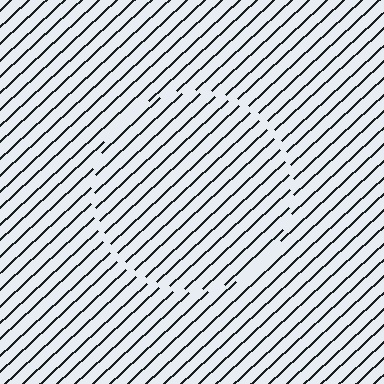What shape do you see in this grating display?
An illusory circle. The interior of the shape contains the same grating, shifted by half a period — the contour is defined by the phase discontinuity where line-ends from the inner and outer gratings abut.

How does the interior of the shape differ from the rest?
The interior of the shape contains the same grating, shifted by half a period — the contour is defined by the phase discontinuity where line-ends from the inner and outer gratings abut.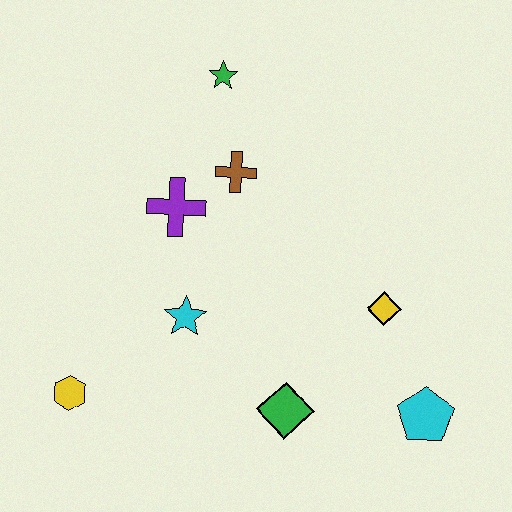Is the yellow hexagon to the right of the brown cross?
No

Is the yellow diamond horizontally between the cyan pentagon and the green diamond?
Yes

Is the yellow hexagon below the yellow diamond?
Yes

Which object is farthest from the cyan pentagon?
The green star is farthest from the cyan pentagon.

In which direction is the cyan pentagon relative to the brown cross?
The cyan pentagon is below the brown cross.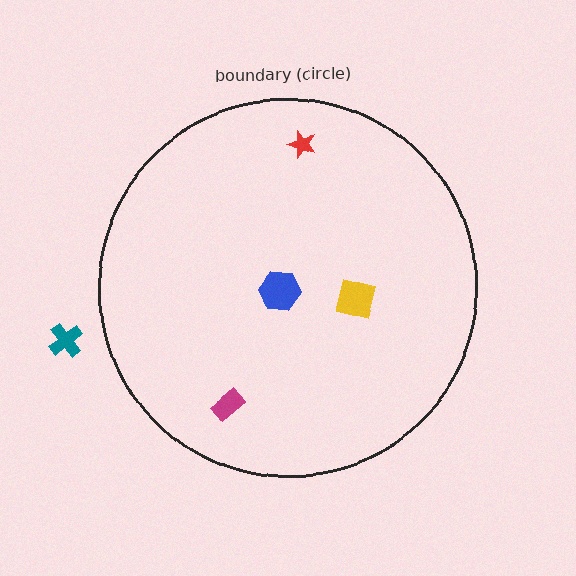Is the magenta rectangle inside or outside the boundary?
Inside.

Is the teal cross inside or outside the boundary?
Outside.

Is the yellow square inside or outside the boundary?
Inside.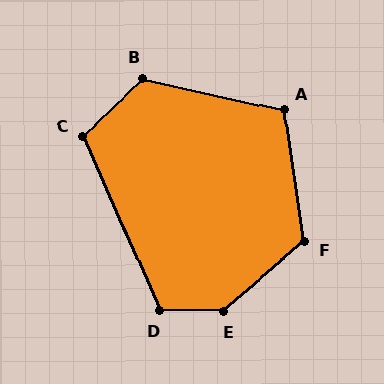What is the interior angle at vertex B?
Approximately 124 degrees (obtuse).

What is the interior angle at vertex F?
Approximately 122 degrees (obtuse).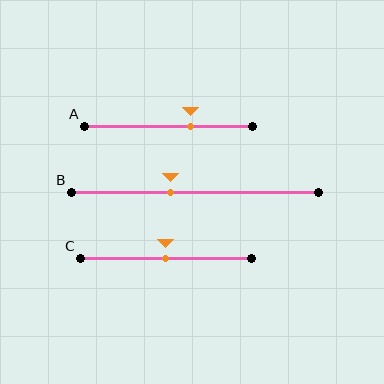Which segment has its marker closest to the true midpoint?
Segment C has its marker closest to the true midpoint.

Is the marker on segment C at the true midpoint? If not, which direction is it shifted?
Yes, the marker on segment C is at the true midpoint.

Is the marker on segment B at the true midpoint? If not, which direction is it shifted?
No, the marker on segment B is shifted to the left by about 10% of the segment length.